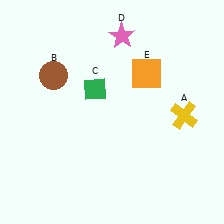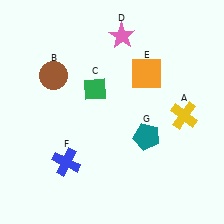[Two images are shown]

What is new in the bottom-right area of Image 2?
A teal pentagon (G) was added in the bottom-right area of Image 2.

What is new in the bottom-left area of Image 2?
A blue cross (F) was added in the bottom-left area of Image 2.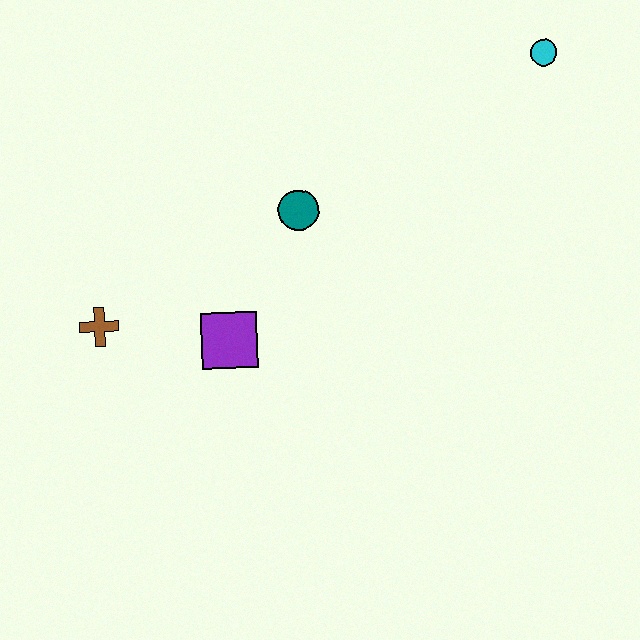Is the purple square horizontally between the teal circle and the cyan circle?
No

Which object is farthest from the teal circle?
The cyan circle is farthest from the teal circle.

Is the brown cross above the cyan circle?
No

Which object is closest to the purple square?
The brown cross is closest to the purple square.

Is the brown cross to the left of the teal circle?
Yes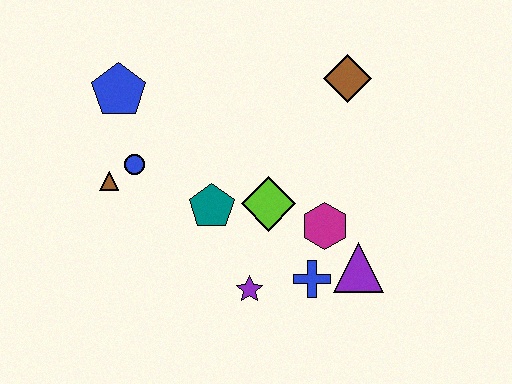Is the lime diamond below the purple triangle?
No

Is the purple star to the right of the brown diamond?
No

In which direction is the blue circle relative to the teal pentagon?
The blue circle is to the left of the teal pentagon.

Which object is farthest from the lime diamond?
The blue pentagon is farthest from the lime diamond.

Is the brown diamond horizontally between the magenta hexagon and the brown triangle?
No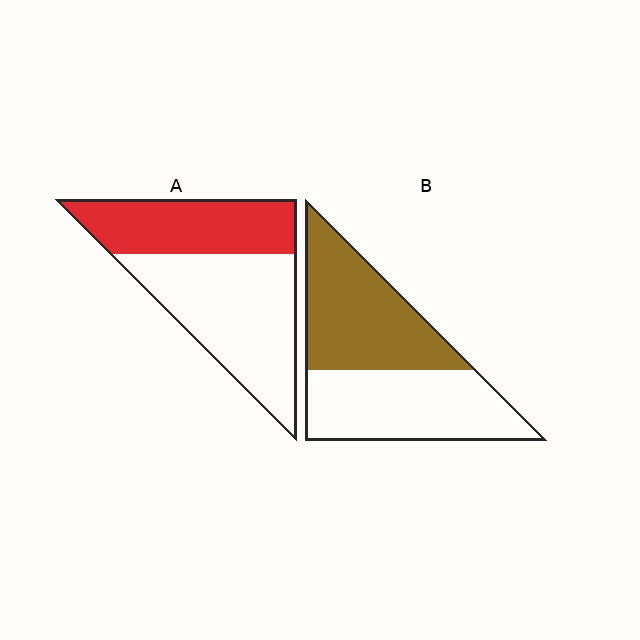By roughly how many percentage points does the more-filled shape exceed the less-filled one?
By roughly 10 percentage points (B over A).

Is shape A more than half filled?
No.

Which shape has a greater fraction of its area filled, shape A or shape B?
Shape B.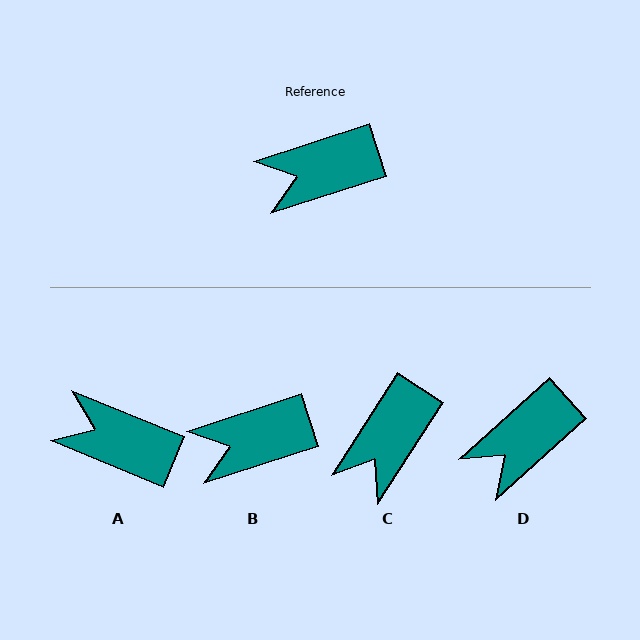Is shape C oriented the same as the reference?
No, it is off by about 39 degrees.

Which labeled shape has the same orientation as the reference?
B.